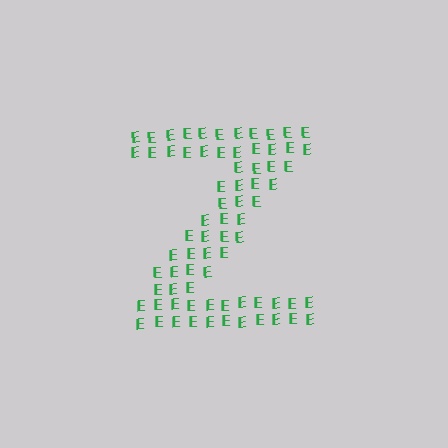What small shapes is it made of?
It is made of small letter E's.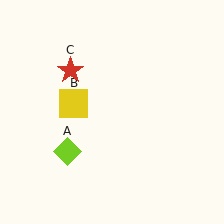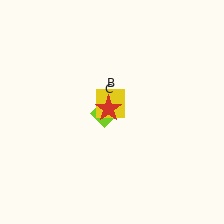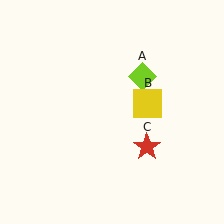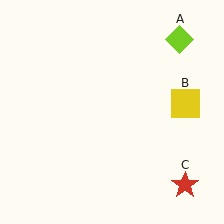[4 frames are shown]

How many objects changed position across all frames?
3 objects changed position: lime diamond (object A), yellow square (object B), red star (object C).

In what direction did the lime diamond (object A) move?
The lime diamond (object A) moved up and to the right.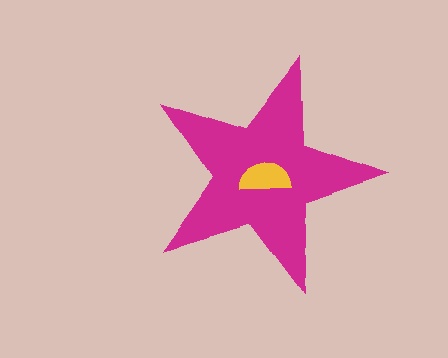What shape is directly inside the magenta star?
The yellow semicircle.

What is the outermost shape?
The magenta star.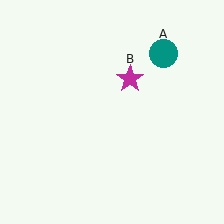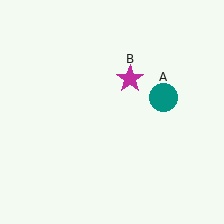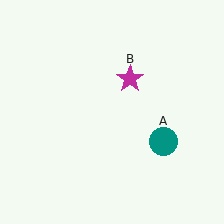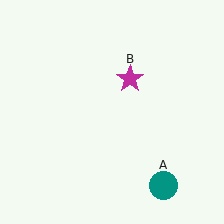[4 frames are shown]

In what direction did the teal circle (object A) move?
The teal circle (object A) moved down.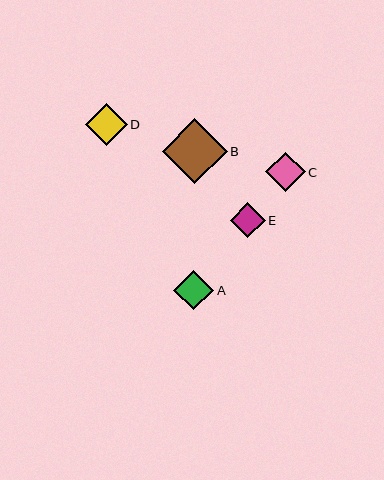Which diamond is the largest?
Diamond B is the largest with a size of approximately 65 pixels.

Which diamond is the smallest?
Diamond E is the smallest with a size of approximately 35 pixels.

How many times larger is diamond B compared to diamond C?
Diamond B is approximately 1.6 times the size of diamond C.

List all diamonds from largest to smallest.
From largest to smallest: B, D, A, C, E.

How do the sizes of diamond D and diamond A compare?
Diamond D and diamond A are approximately the same size.